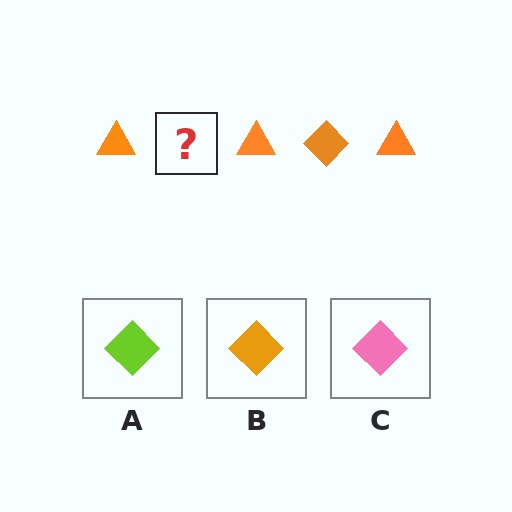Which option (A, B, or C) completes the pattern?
B.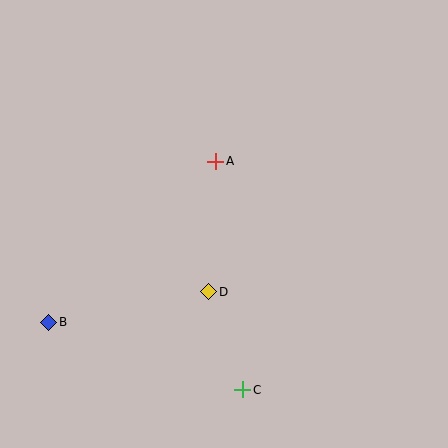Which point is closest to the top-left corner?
Point A is closest to the top-left corner.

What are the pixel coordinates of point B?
Point B is at (49, 322).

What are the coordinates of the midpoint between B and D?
The midpoint between B and D is at (129, 307).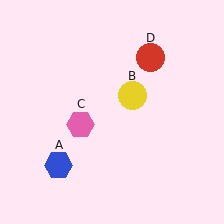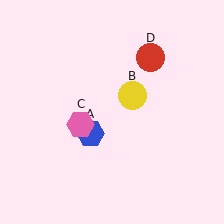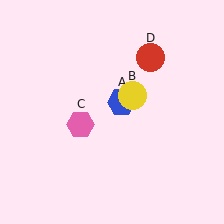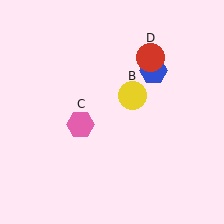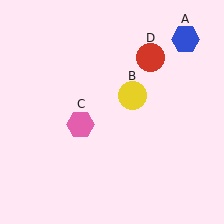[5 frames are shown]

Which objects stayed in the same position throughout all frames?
Yellow circle (object B) and pink hexagon (object C) and red circle (object D) remained stationary.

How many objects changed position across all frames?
1 object changed position: blue hexagon (object A).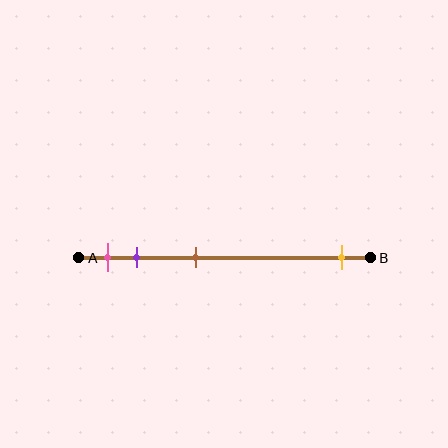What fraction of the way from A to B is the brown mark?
The brown mark is approximately 40% (0.4) of the way from A to B.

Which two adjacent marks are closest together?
The pink and purple marks are the closest adjacent pair.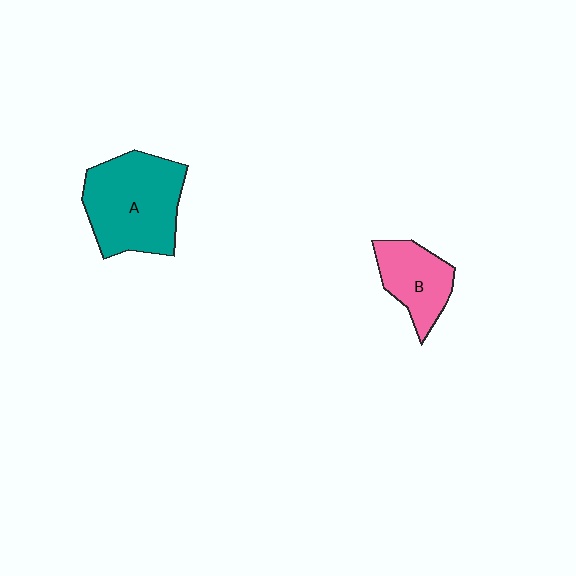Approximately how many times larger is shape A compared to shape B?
Approximately 1.8 times.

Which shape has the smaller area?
Shape B (pink).